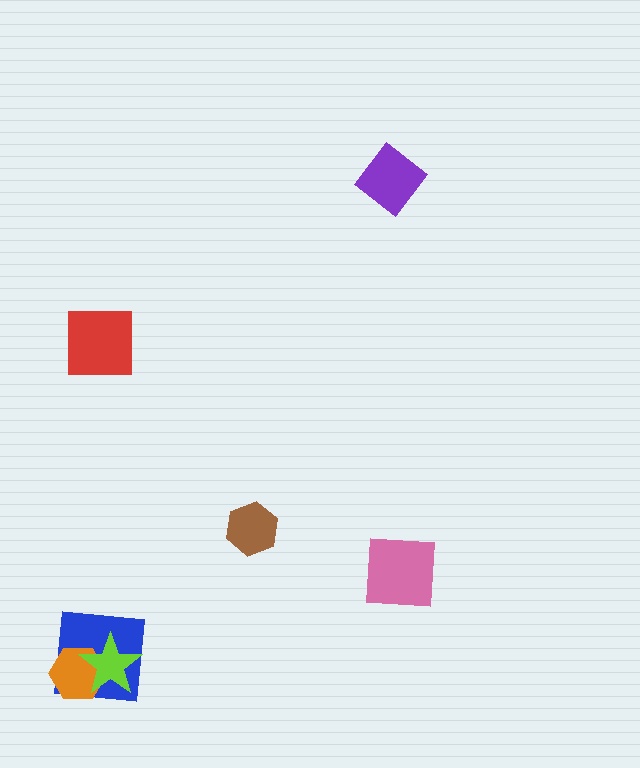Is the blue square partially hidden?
Yes, it is partially covered by another shape.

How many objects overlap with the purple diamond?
0 objects overlap with the purple diamond.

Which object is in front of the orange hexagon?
The lime star is in front of the orange hexagon.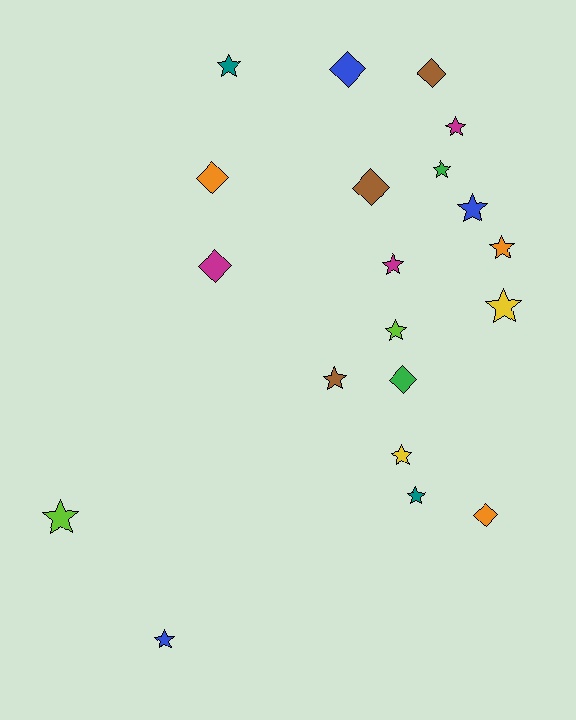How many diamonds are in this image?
There are 7 diamonds.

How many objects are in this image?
There are 20 objects.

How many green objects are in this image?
There are 2 green objects.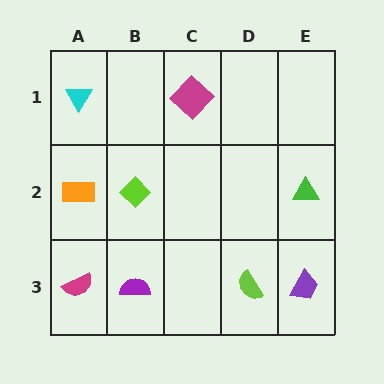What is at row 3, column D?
A lime semicircle.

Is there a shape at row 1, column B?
No, that cell is empty.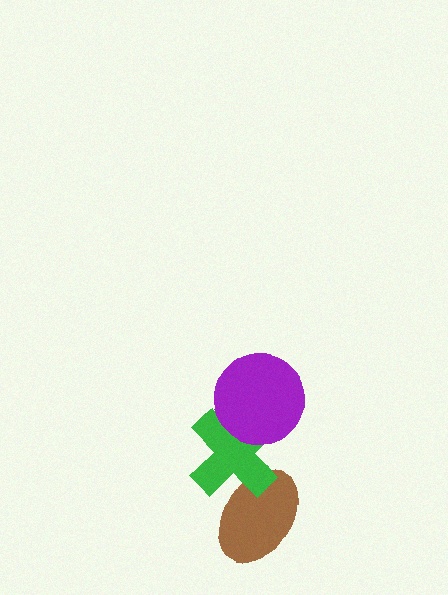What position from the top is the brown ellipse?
The brown ellipse is 3rd from the top.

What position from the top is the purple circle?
The purple circle is 1st from the top.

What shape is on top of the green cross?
The purple circle is on top of the green cross.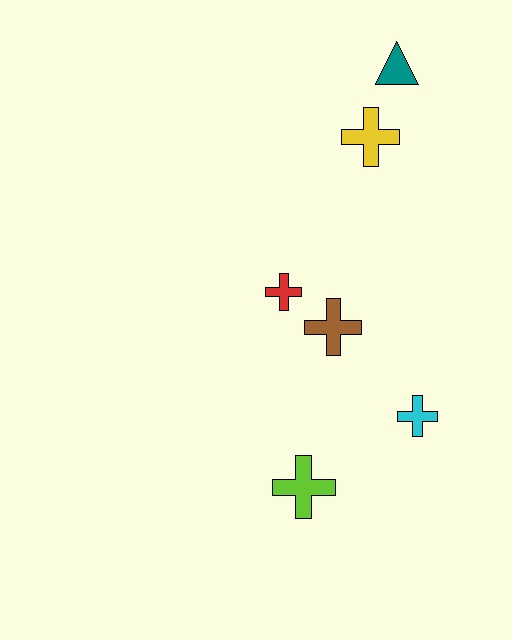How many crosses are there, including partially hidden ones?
There are 5 crosses.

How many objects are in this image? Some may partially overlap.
There are 6 objects.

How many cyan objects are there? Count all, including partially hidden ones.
There is 1 cyan object.